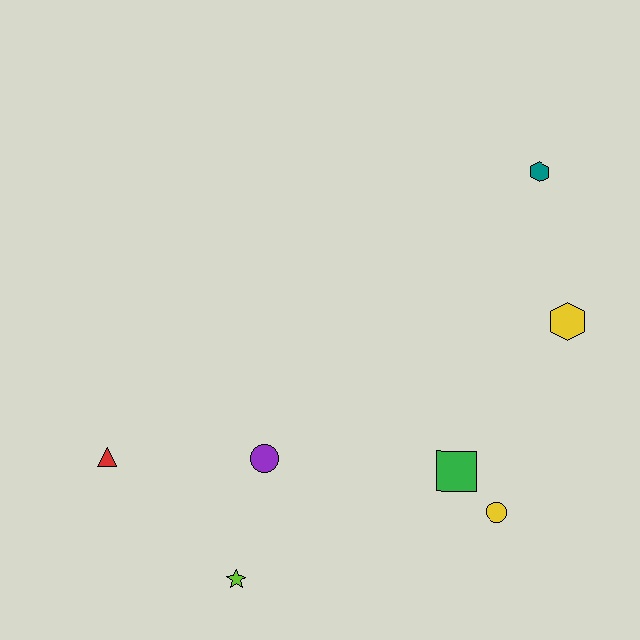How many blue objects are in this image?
There are no blue objects.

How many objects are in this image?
There are 7 objects.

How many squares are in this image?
There is 1 square.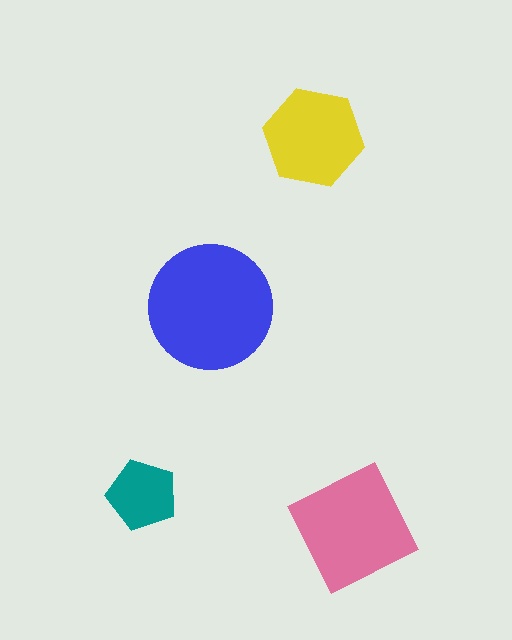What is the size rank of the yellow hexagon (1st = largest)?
3rd.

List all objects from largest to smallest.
The blue circle, the pink square, the yellow hexagon, the teal pentagon.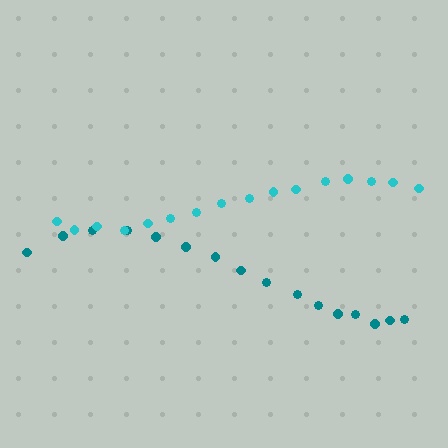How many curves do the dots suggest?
There are 2 distinct paths.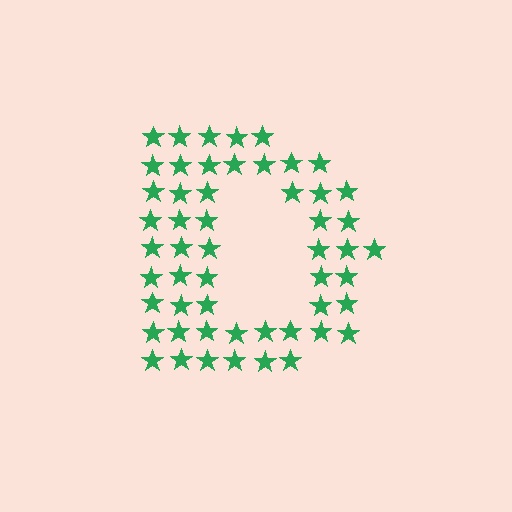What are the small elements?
The small elements are stars.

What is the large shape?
The large shape is the letter D.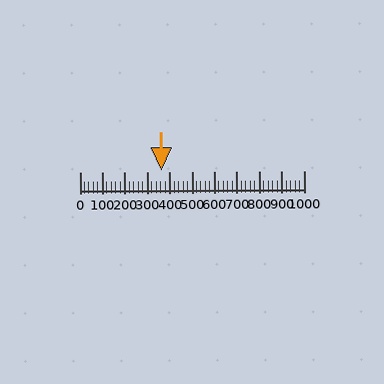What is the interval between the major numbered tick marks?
The major tick marks are spaced 100 units apart.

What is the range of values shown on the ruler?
The ruler shows values from 0 to 1000.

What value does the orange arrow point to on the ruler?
The orange arrow points to approximately 364.